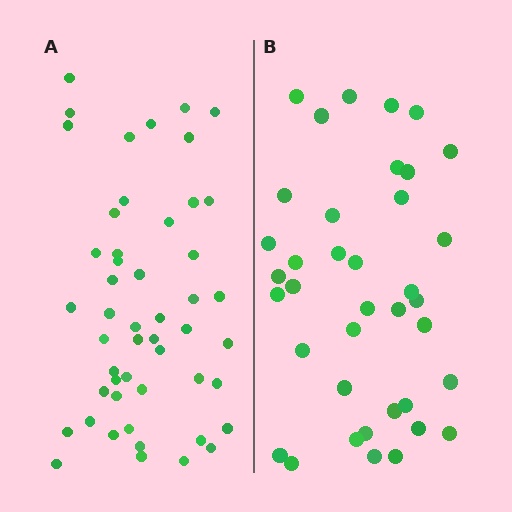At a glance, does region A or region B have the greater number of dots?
Region A (the left region) has more dots.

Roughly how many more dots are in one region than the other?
Region A has roughly 12 or so more dots than region B.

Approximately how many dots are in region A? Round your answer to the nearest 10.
About 50 dots.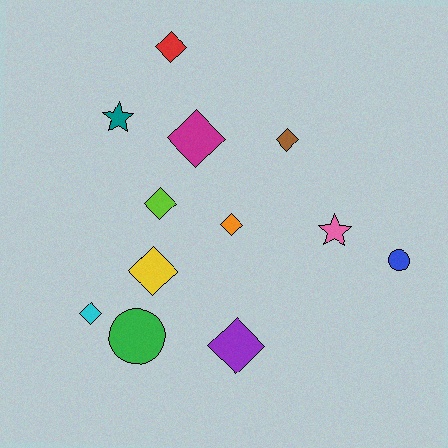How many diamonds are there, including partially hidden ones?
There are 8 diamonds.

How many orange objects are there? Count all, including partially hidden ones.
There is 1 orange object.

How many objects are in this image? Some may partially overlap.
There are 12 objects.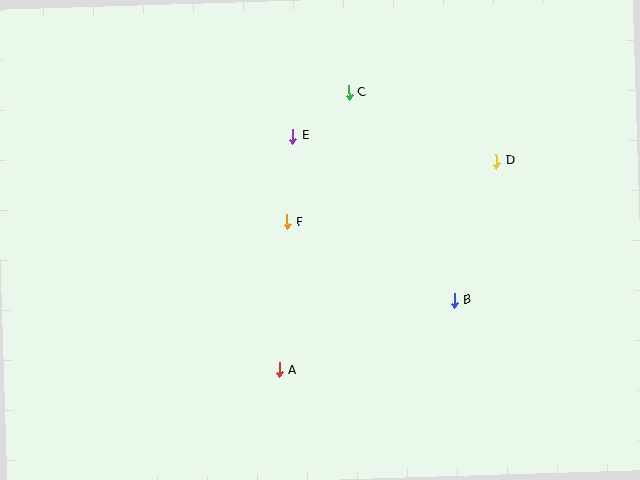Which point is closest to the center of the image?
Point F at (287, 222) is closest to the center.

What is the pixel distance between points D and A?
The distance between D and A is 301 pixels.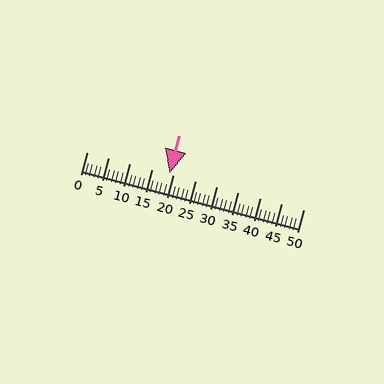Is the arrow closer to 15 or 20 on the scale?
The arrow is closer to 20.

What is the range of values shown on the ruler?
The ruler shows values from 0 to 50.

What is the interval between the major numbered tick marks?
The major tick marks are spaced 5 units apart.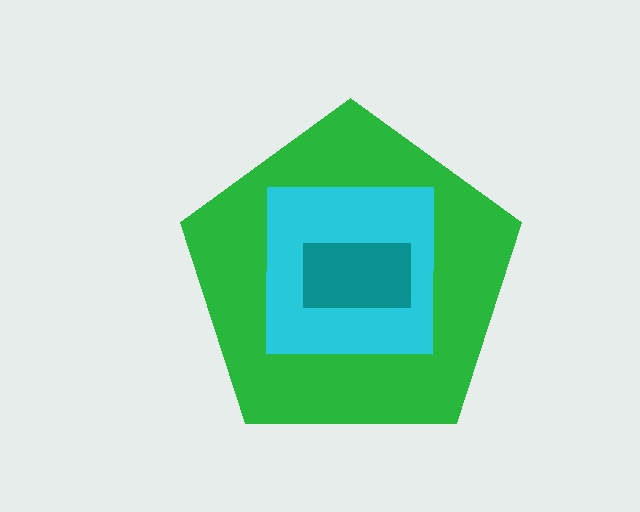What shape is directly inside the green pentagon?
The cyan square.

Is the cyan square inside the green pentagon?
Yes.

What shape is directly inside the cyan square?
The teal rectangle.